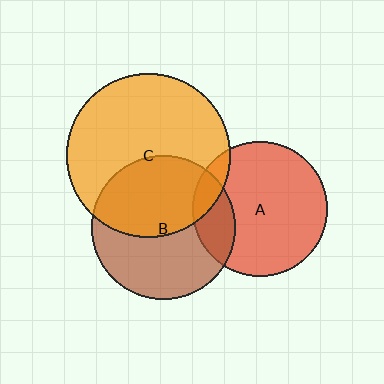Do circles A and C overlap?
Yes.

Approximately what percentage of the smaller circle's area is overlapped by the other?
Approximately 10%.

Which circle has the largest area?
Circle C (orange).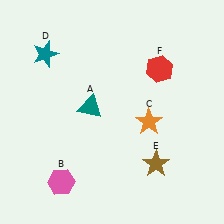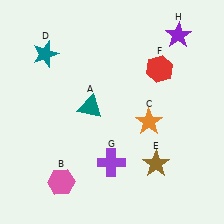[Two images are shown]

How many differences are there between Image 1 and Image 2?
There are 2 differences between the two images.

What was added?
A purple cross (G), a purple star (H) were added in Image 2.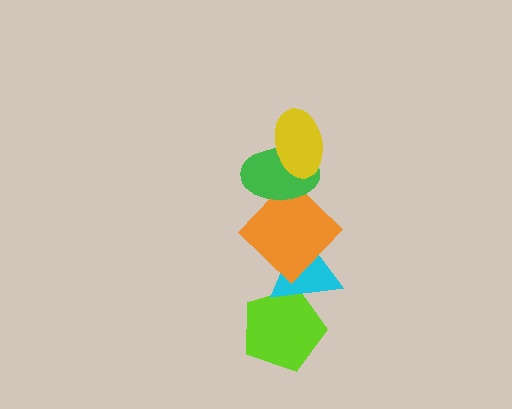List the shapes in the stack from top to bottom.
From top to bottom: the yellow ellipse, the green ellipse, the orange diamond, the cyan triangle, the lime pentagon.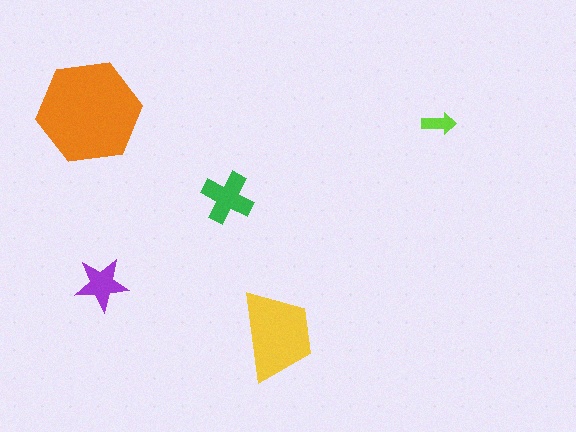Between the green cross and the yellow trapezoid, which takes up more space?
The yellow trapezoid.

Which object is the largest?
The orange hexagon.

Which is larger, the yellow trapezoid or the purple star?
The yellow trapezoid.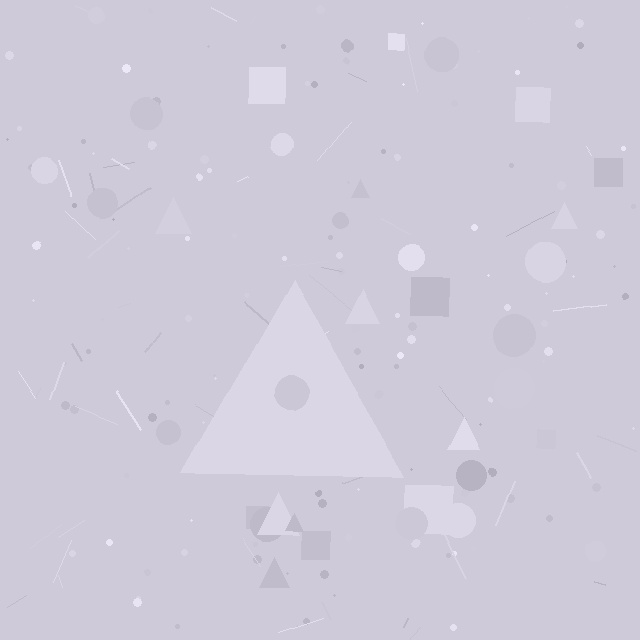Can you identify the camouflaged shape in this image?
The camouflaged shape is a triangle.